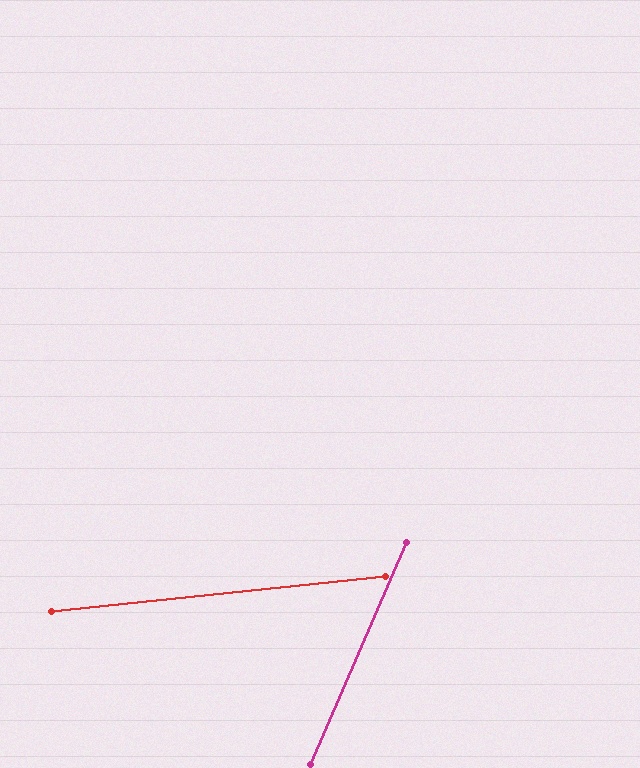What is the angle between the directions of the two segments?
Approximately 61 degrees.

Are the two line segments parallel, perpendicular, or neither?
Neither parallel nor perpendicular — they differ by about 61°.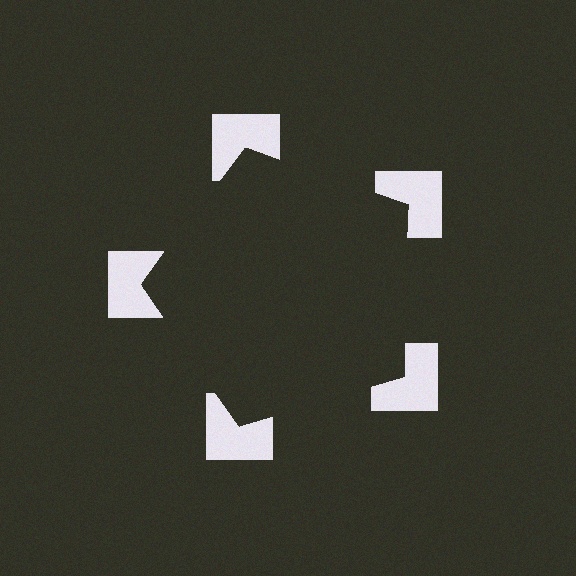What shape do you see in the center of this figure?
An illusory pentagon — its edges are inferred from the aligned wedge cuts in the notched squares, not physically drawn.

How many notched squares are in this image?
There are 5 — one at each vertex of the illusory pentagon.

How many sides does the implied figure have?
5 sides.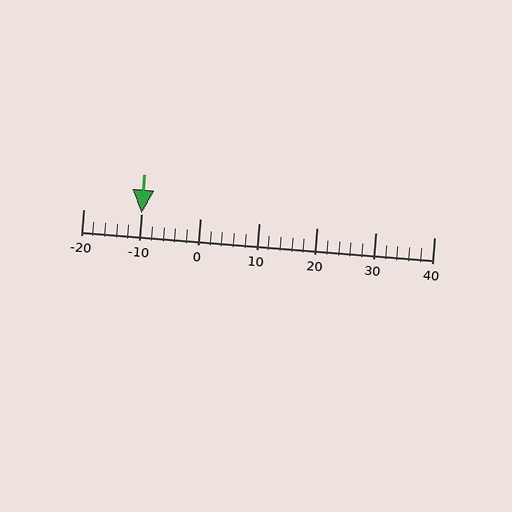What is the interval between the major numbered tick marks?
The major tick marks are spaced 10 units apart.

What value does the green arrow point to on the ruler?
The green arrow points to approximately -10.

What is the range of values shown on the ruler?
The ruler shows values from -20 to 40.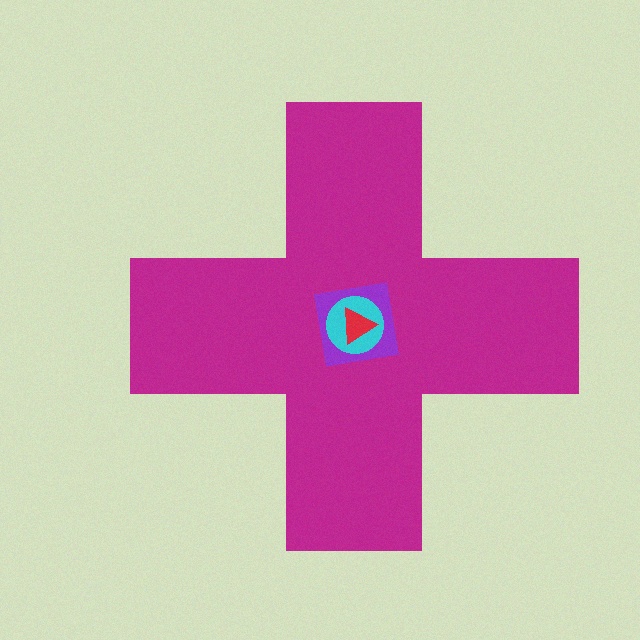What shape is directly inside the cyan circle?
The red triangle.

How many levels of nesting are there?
4.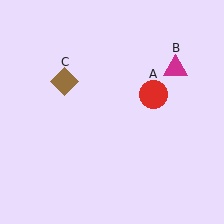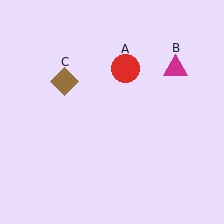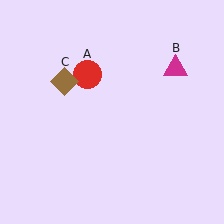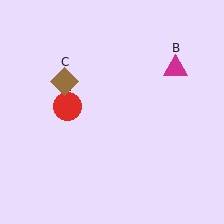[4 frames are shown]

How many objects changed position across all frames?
1 object changed position: red circle (object A).